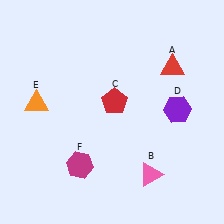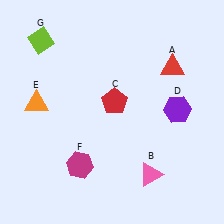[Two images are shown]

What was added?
A lime diamond (G) was added in Image 2.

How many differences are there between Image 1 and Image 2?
There is 1 difference between the two images.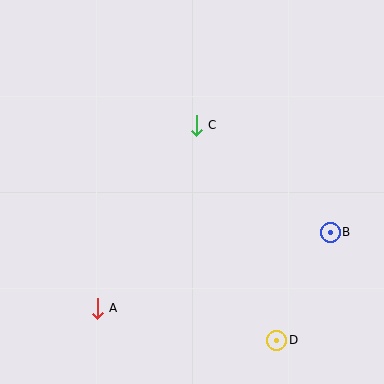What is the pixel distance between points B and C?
The distance between B and C is 171 pixels.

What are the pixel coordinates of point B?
Point B is at (330, 232).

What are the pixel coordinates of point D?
Point D is at (277, 340).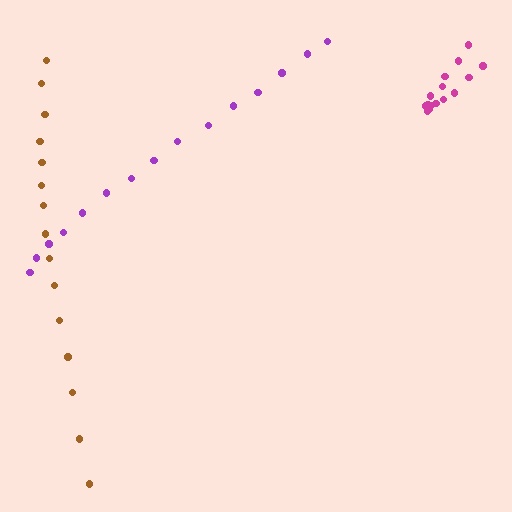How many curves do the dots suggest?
There are 3 distinct paths.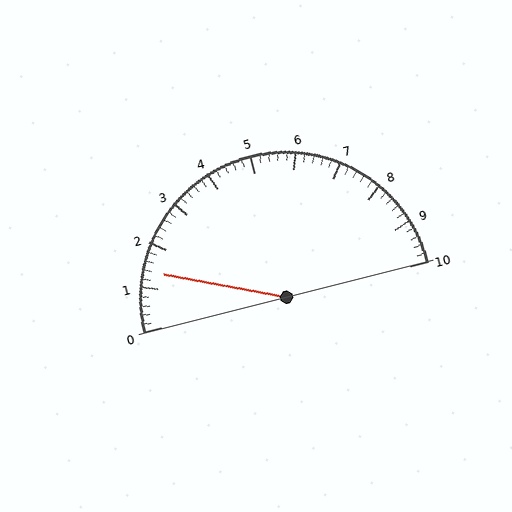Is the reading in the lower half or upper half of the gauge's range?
The reading is in the lower half of the range (0 to 10).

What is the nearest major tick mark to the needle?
The nearest major tick mark is 1.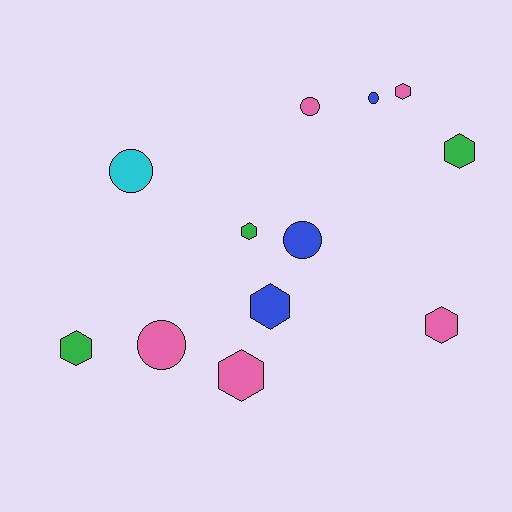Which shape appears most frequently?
Hexagon, with 7 objects.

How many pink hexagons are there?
There are 3 pink hexagons.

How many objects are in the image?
There are 12 objects.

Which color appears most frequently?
Pink, with 5 objects.